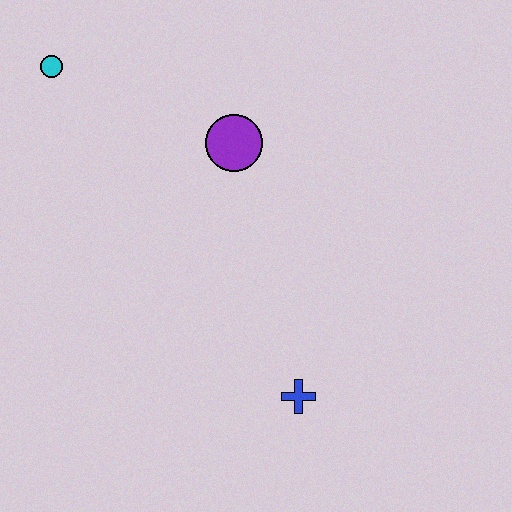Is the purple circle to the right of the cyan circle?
Yes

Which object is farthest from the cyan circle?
The blue cross is farthest from the cyan circle.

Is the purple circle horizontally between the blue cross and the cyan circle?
Yes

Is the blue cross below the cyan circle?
Yes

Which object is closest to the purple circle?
The cyan circle is closest to the purple circle.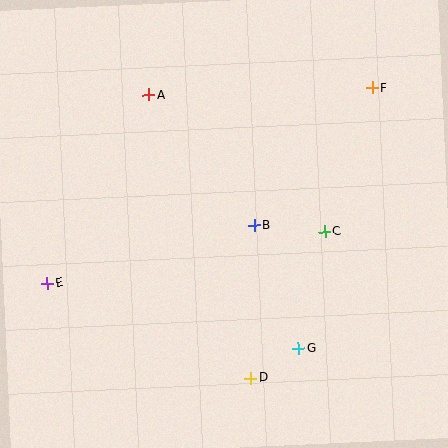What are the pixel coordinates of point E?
Point E is at (47, 283).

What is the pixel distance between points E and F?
The distance between E and F is 379 pixels.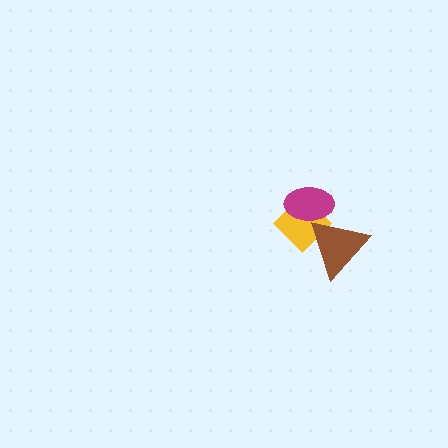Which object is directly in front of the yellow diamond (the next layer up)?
The magenta ellipse is directly in front of the yellow diamond.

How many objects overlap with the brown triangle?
2 objects overlap with the brown triangle.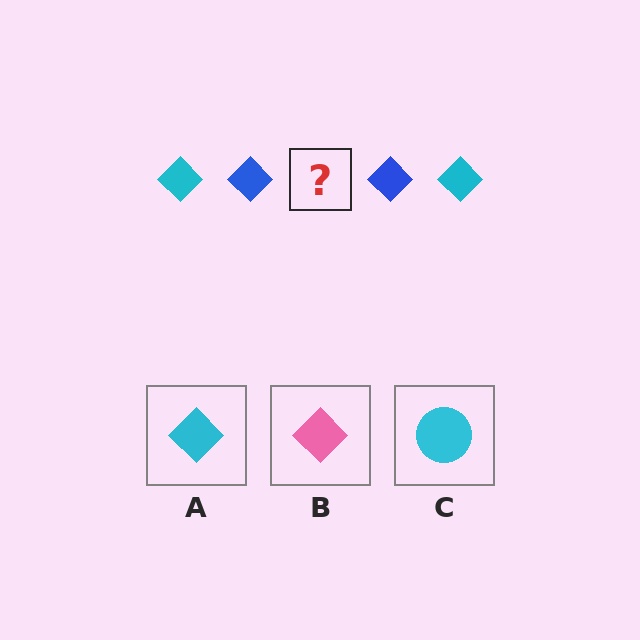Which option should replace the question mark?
Option A.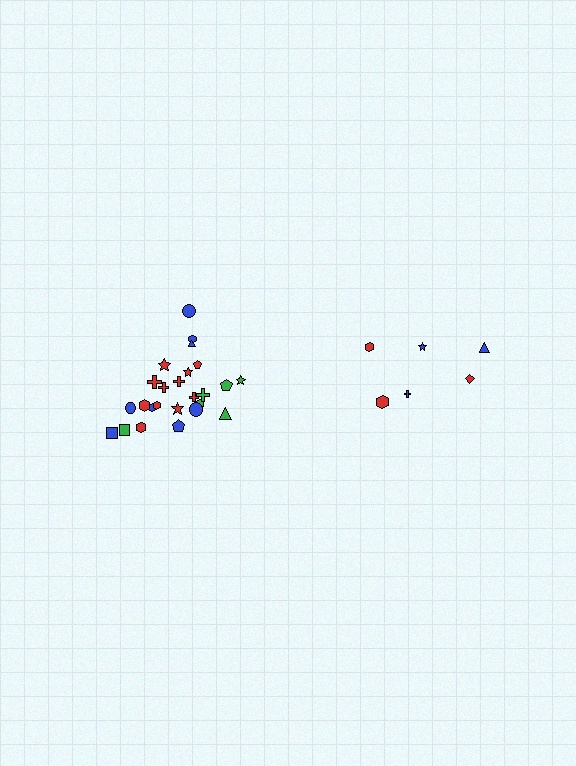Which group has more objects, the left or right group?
The left group.